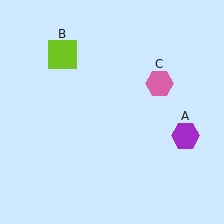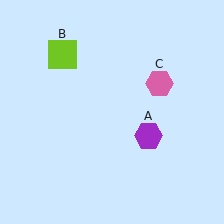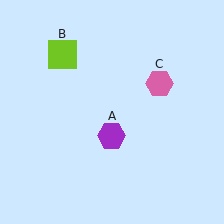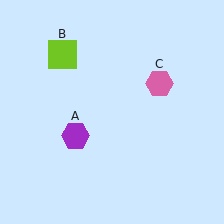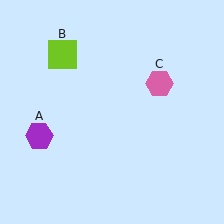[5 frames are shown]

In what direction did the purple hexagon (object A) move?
The purple hexagon (object A) moved left.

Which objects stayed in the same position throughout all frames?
Lime square (object B) and pink hexagon (object C) remained stationary.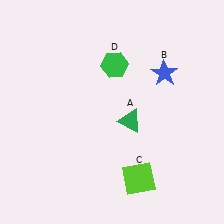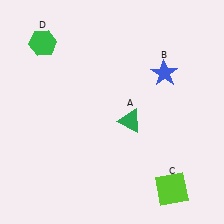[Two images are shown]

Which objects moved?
The objects that moved are: the lime square (C), the green hexagon (D).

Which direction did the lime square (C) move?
The lime square (C) moved right.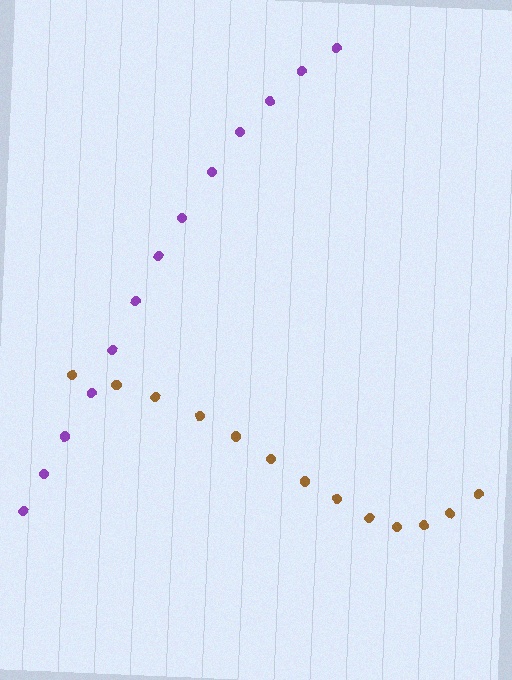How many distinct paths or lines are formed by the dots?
There are 2 distinct paths.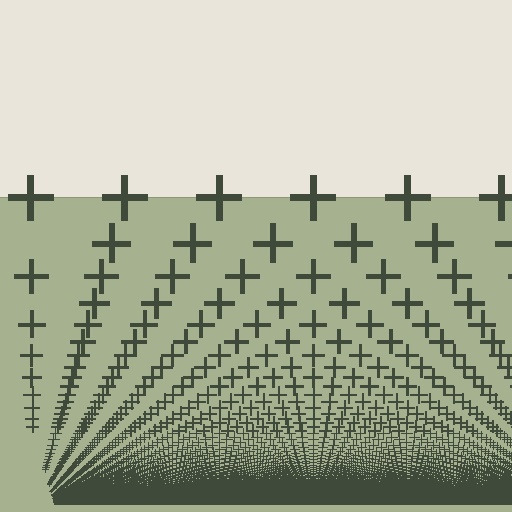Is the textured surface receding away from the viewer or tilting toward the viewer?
The surface appears to tilt toward the viewer. Texture elements get larger and sparser toward the top.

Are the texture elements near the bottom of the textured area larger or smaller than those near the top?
Smaller. The gradient is inverted — elements near the bottom are smaller and denser.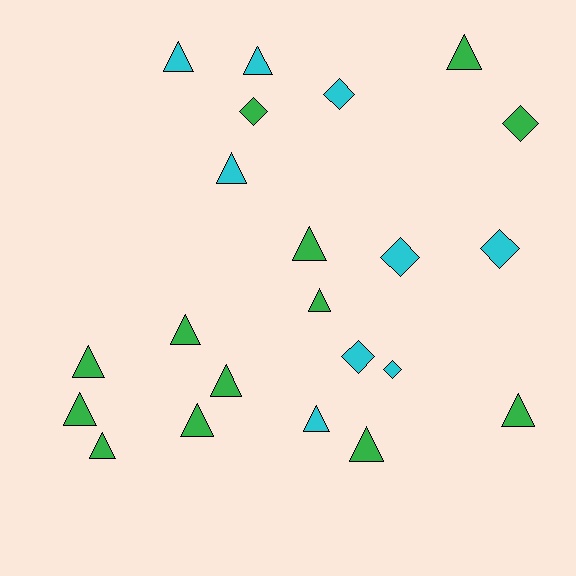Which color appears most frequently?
Green, with 13 objects.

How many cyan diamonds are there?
There are 5 cyan diamonds.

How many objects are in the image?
There are 22 objects.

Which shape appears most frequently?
Triangle, with 15 objects.